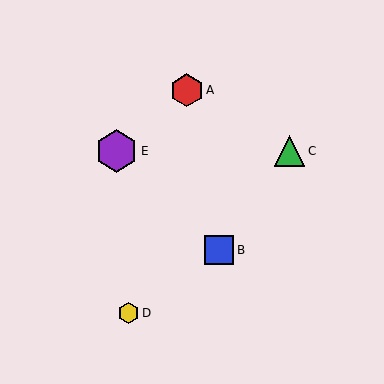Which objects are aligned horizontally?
Objects C, E are aligned horizontally.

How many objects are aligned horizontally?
2 objects (C, E) are aligned horizontally.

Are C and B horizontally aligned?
No, C is at y≈151 and B is at y≈250.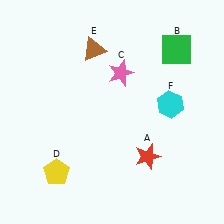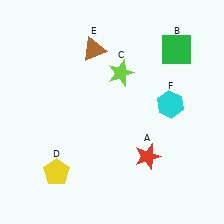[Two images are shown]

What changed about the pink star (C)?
In Image 1, C is pink. In Image 2, it changed to lime.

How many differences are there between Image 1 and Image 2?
There is 1 difference between the two images.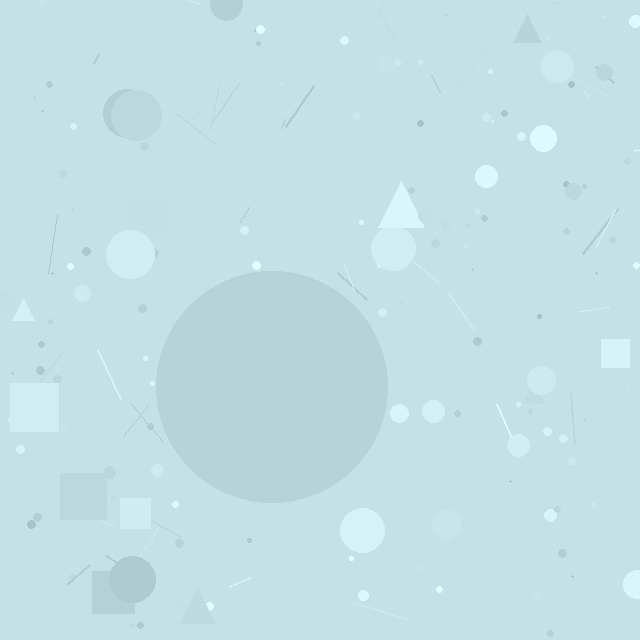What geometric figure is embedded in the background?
A circle is embedded in the background.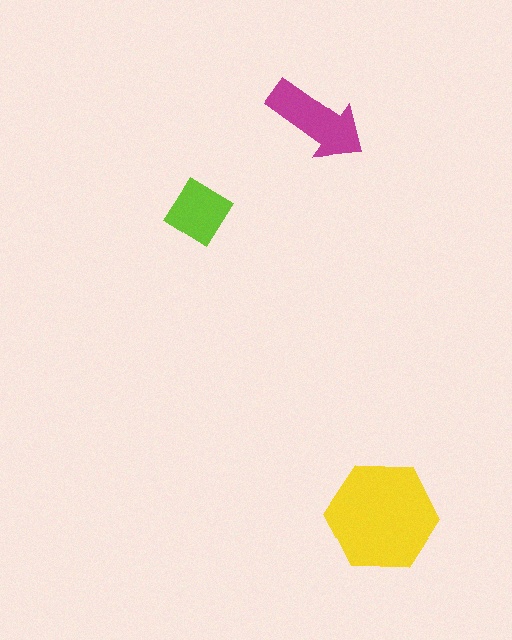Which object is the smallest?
The lime diamond.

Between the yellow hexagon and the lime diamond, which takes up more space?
The yellow hexagon.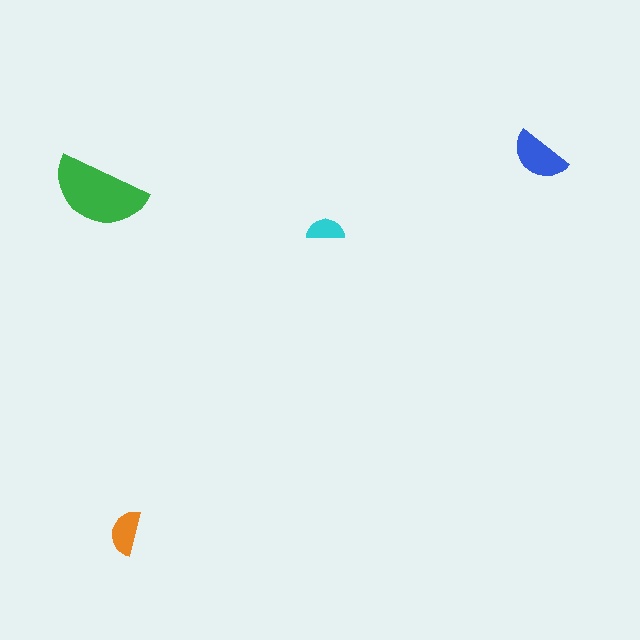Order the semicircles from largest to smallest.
the green one, the blue one, the orange one, the cyan one.